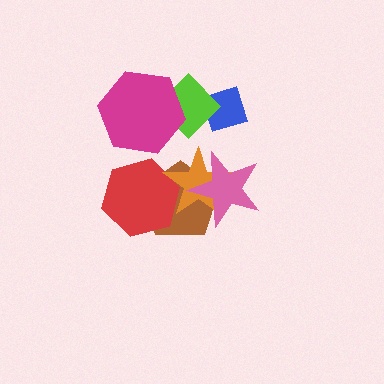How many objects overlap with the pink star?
2 objects overlap with the pink star.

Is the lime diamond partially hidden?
Yes, it is partially covered by another shape.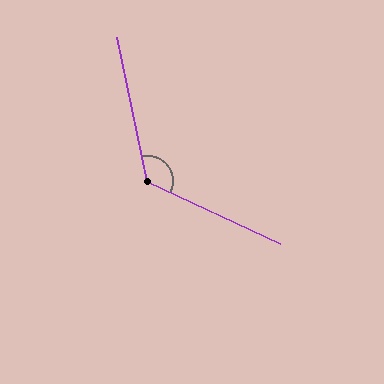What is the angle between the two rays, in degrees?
Approximately 127 degrees.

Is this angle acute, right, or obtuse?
It is obtuse.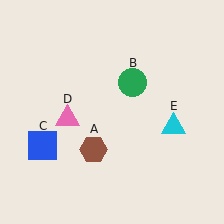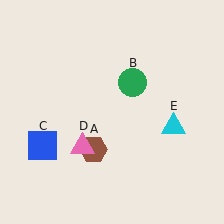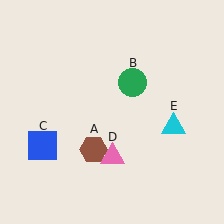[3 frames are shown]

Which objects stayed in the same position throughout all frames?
Brown hexagon (object A) and green circle (object B) and blue square (object C) and cyan triangle (object E) remained stationary.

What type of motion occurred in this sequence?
The pink triangle (object D) rotated counterclockwise around the center of the scene.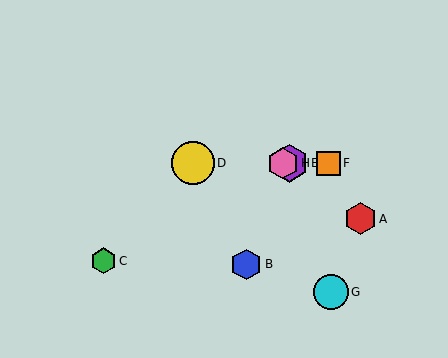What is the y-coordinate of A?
Object A is at y≈219.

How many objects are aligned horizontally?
4 objects (D, E, F, H) are aligned horizontally.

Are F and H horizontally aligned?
Yes, both are at y≈163.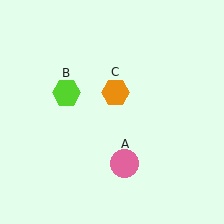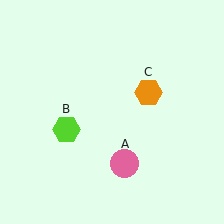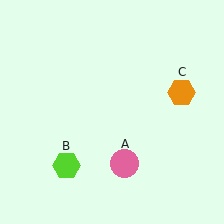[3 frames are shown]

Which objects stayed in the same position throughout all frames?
Pink circle (object A) remained stationary.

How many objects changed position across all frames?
2 objects changed position: lime hexagon (object B), orange hexagon (object C).